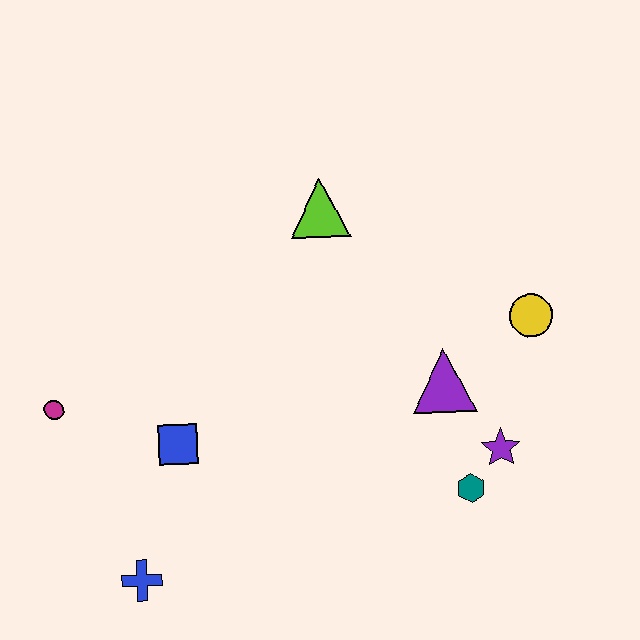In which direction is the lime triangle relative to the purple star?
The lime triangle is above the purple star.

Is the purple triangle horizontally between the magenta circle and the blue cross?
No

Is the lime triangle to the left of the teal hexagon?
Yes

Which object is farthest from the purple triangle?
The magenta circle is farthest from the purple triangle.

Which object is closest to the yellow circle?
The purple triangle is closest to the yellow circle.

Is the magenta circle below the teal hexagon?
No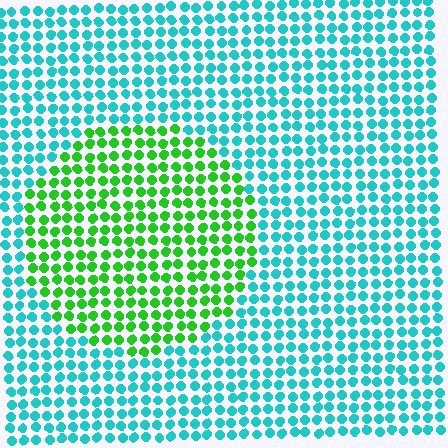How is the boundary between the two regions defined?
The boundary is defined purely by a slight shift in hue (about 59 degrees). Spacing, size, and orientation are identical on both sides.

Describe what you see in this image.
The image is filled with small cyan elements in a uniform arrangement. A circle-shaped region is visible where the elements are tinted to a slightly different hue, forming a subtle color boundary.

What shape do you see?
I see a circle.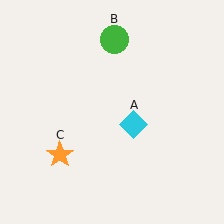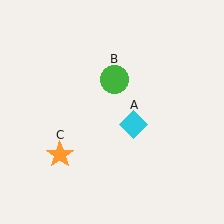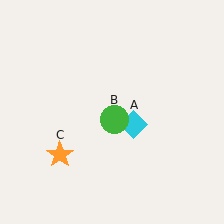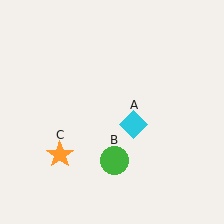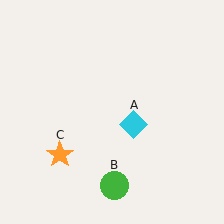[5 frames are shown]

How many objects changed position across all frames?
1 object changed position: green circle (object B).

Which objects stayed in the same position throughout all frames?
Cyan diamond (object A) and orange star (object C) remained stationary.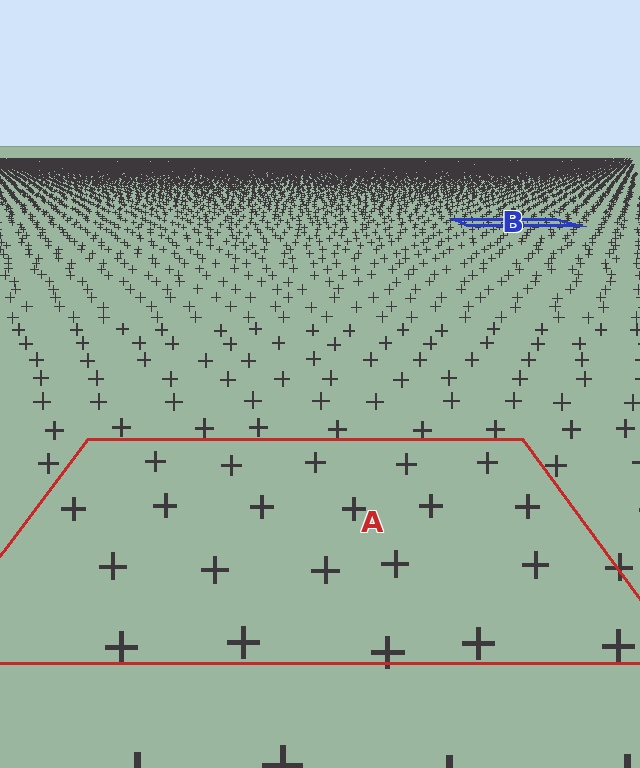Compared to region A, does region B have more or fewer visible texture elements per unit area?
Region B has more texture elements per unit area — they are packed more densely because it is farther away.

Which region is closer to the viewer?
Region A is closer. The texture elements there are larger and more spread out.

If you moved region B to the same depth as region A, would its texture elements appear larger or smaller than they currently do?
They would appear larger. At a closer depth, the same texture elements are projected at a bigger on-screen size.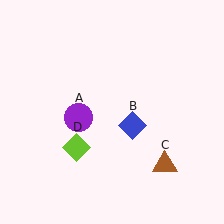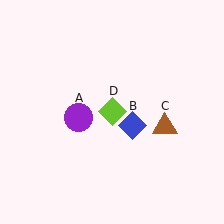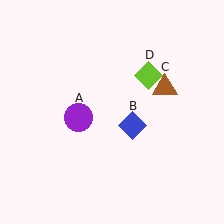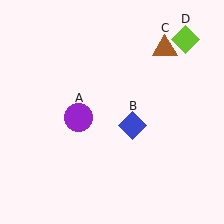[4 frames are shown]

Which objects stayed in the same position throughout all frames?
Purple circle (object A) and blue diamond (object B) remained stationary.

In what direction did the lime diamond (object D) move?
The lime diamond (object D) moved up and to the right.